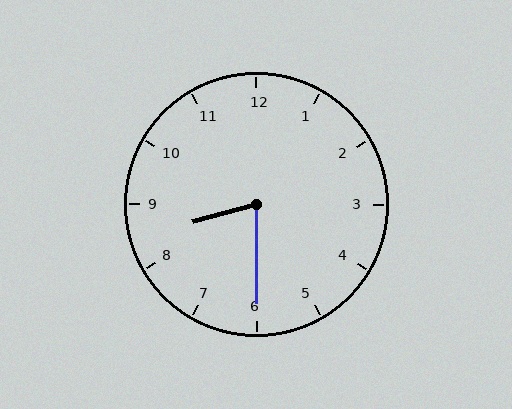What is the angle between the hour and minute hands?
Approximately 75 degrees.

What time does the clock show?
8:30.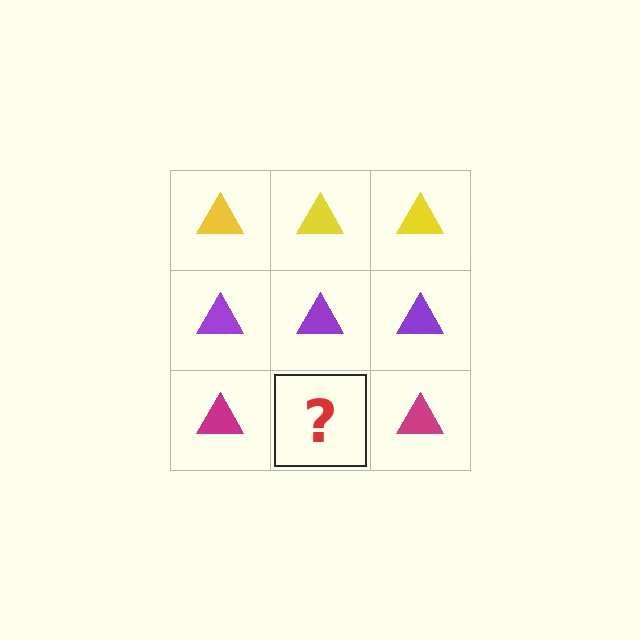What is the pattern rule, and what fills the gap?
The rule is that each row has a consistent color. The gap should be filled with a magenta triangle.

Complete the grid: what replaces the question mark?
The question mark should be replaced with a magenta triangle.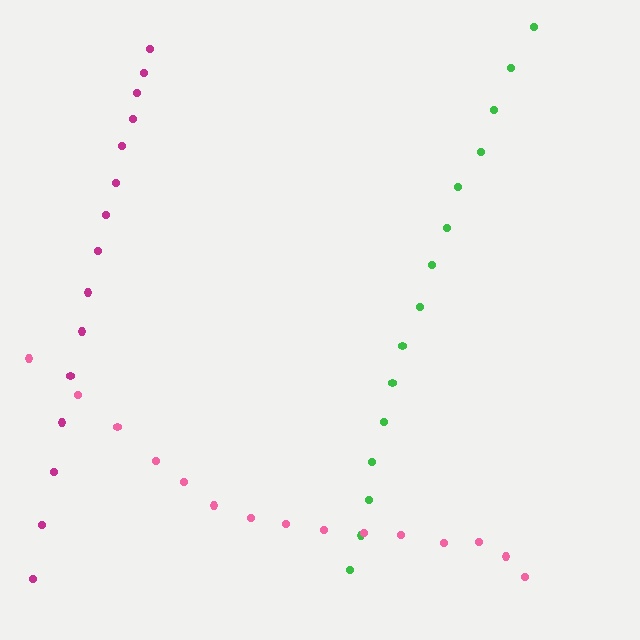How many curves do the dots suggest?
There are 3 distinct paths.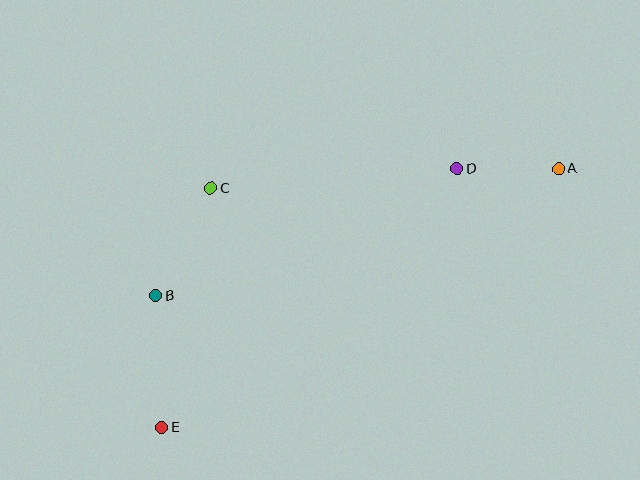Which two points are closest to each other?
Points A and D are closest to each other.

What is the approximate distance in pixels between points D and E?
The distance between D and E is approximately 392 pixels.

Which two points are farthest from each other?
Points A and E are farthest from each other.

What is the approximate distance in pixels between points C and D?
The distance between C and D is approximately 247 pixels.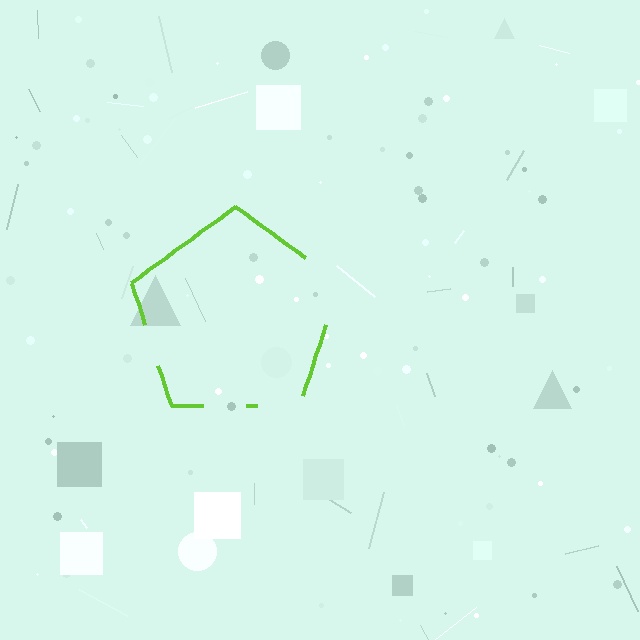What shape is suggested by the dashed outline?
The dashed outline suggests a pentagon.